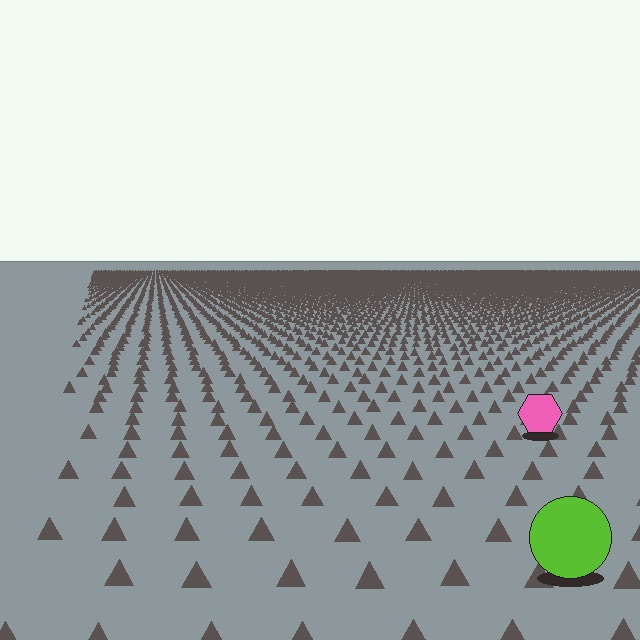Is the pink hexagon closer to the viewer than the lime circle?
No. The lime circle is closer — you can tell from the texture gradient: the ground texture is coarser near it.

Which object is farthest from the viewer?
The pink hexagon is farthest from the viewer. It appears smaller and the ground texture around it is denser.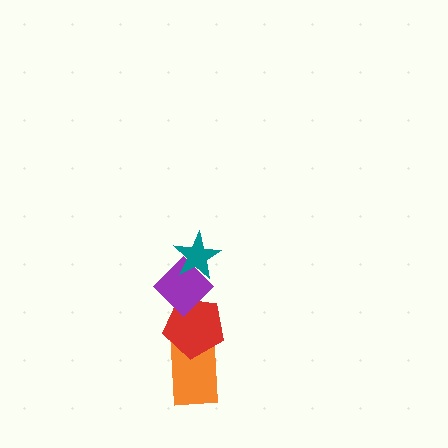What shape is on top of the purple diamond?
The teal star is on top of the purple diamond.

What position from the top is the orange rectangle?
The orange rectangle is 4th from the top.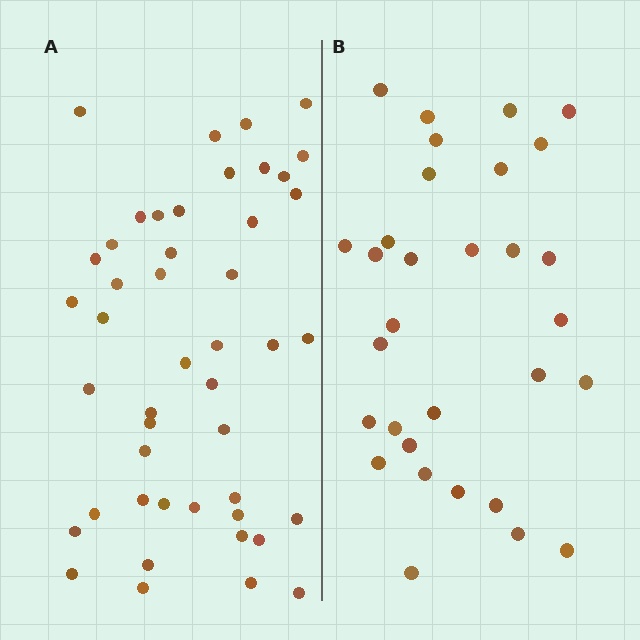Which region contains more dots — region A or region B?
Region A (the left region) has more dots.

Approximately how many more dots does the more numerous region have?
Region A has approximately 15 more dots than region B.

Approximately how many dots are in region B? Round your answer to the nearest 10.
About 30 dots. (The exact count is 31, which rounds to 30.)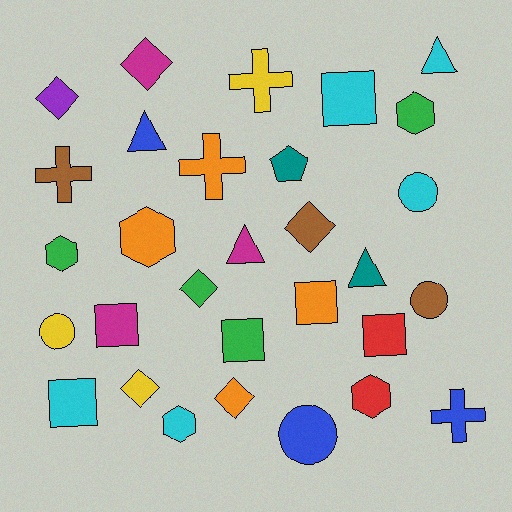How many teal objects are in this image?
There are 2 teal objects.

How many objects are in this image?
There are 30 objects.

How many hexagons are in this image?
There are 5 hexagons.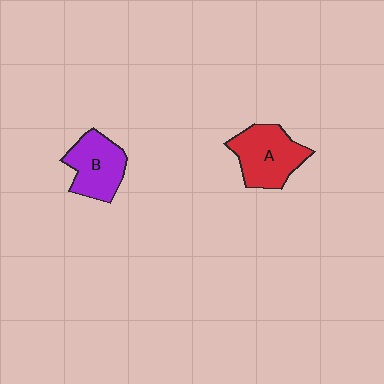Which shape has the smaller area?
Shape B (purple).